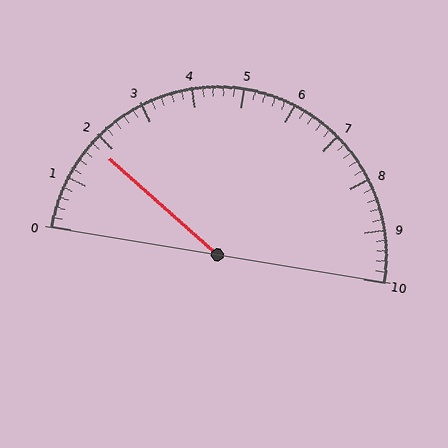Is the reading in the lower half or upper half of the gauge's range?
The reading is in the lower half of the range (0 to 10).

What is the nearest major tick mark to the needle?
The nearest major tick mark is 2.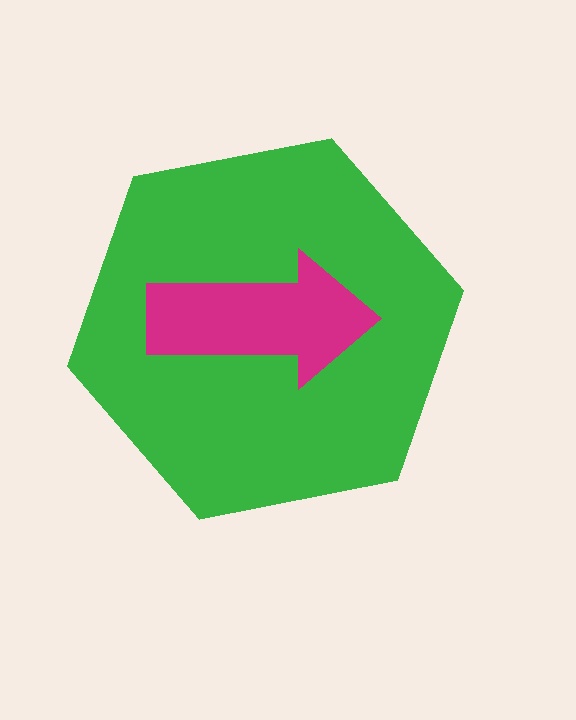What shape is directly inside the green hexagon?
The magenta arrow.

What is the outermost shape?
The green hexagon.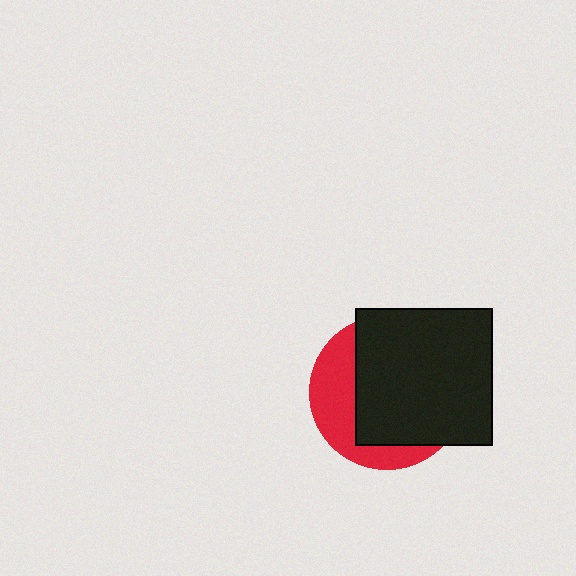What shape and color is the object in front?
The object in front is a black square.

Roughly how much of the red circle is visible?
A small part of it is visible (roughly 34%).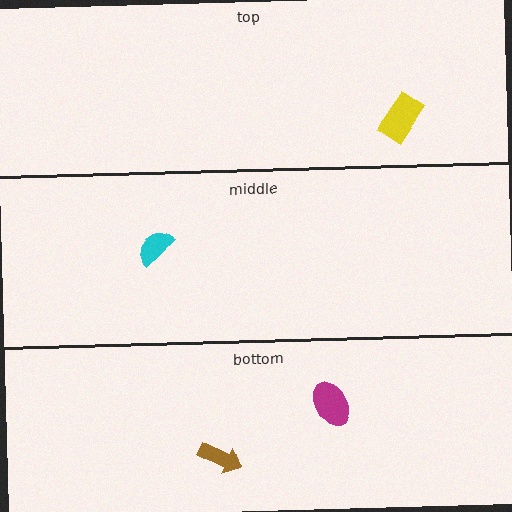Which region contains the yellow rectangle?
The top region.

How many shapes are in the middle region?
1.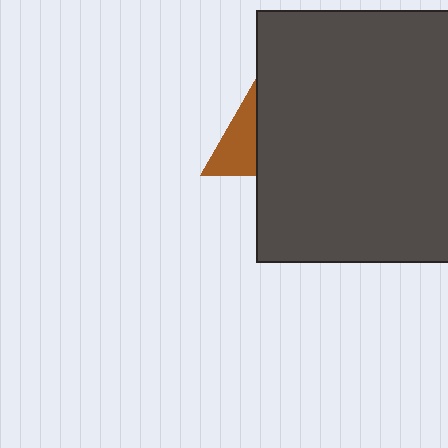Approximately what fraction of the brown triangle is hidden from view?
Roughly 64% of the brown triangle is hidden behind the dark gray rectangle.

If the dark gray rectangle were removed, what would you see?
You would see the complete brown triangle.